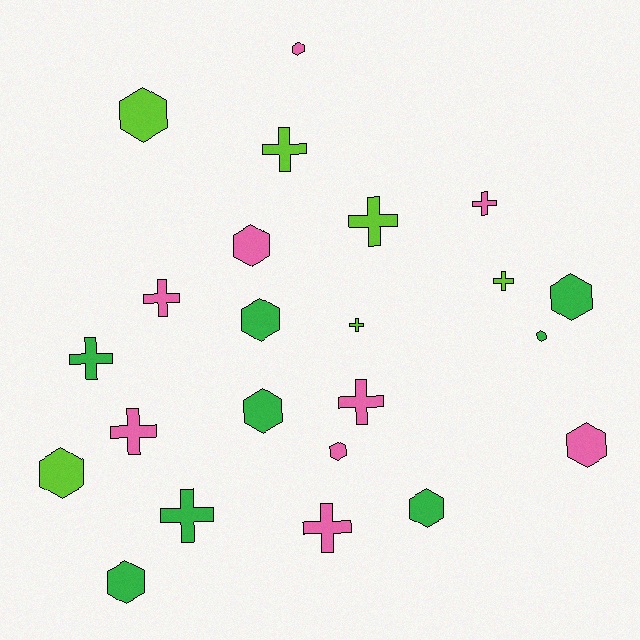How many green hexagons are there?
There are 6 green hexagons.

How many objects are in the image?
There are 23 objects.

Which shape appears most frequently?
Hexagon, with 12 objects.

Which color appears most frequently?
Pink, with 9 objects.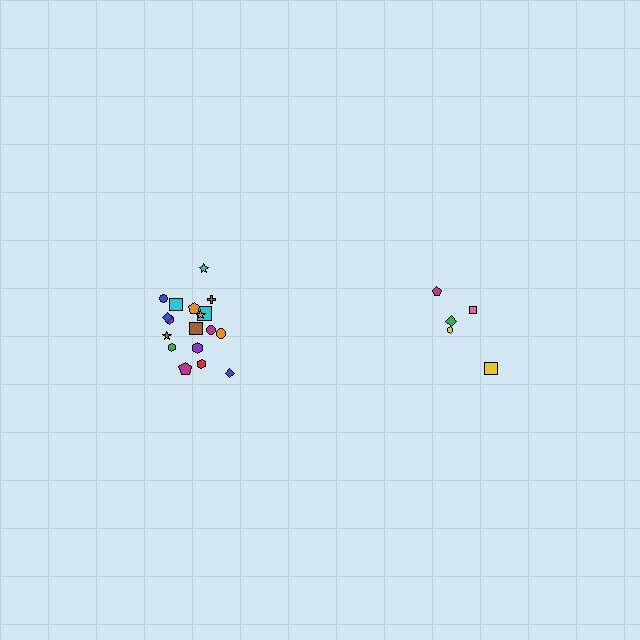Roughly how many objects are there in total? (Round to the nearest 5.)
Roughly 25 objects in total.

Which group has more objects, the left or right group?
The left group.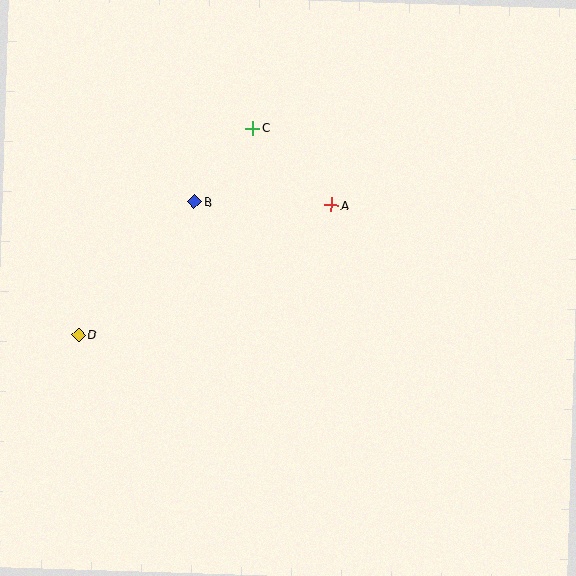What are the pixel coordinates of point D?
Point D is at (79, 335).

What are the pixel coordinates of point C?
Point C is at (253, 128).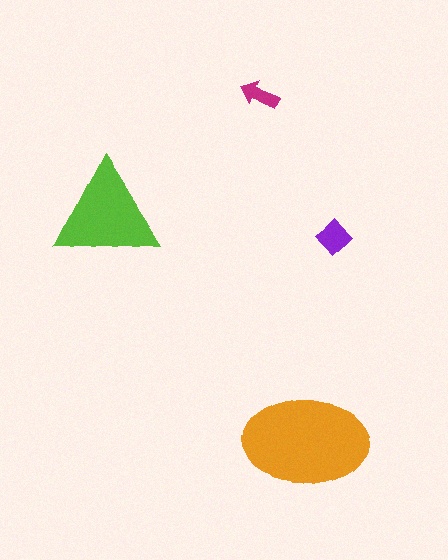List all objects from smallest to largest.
The magenta arrow, the purple diamond, the lime triangle, the orange ellipse.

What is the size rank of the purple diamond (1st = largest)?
3rd.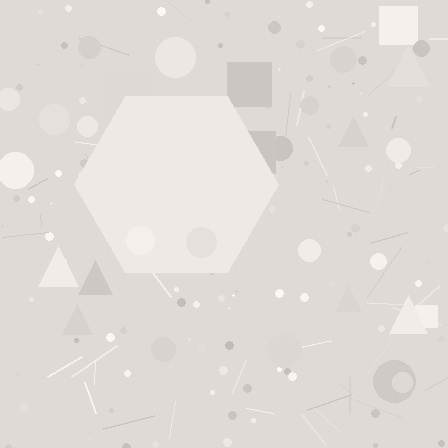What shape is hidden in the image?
A hexagon is hidden in the image.